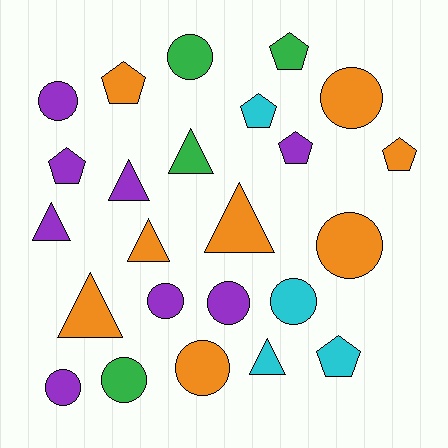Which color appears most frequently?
Purple, with 8 objects.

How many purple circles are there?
There are 4 purple circles.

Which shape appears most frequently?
Circle, with 10 objects.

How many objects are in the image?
There are 24 objects.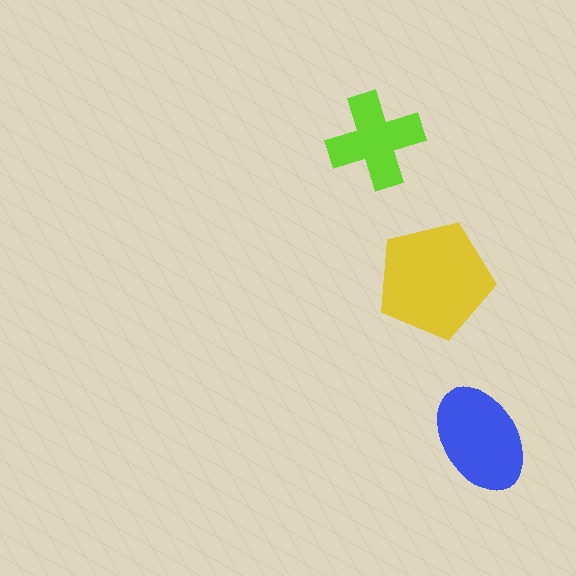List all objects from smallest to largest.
The lime cross, the blue ellipse, the yellow pentagon.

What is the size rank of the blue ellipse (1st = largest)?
2nd.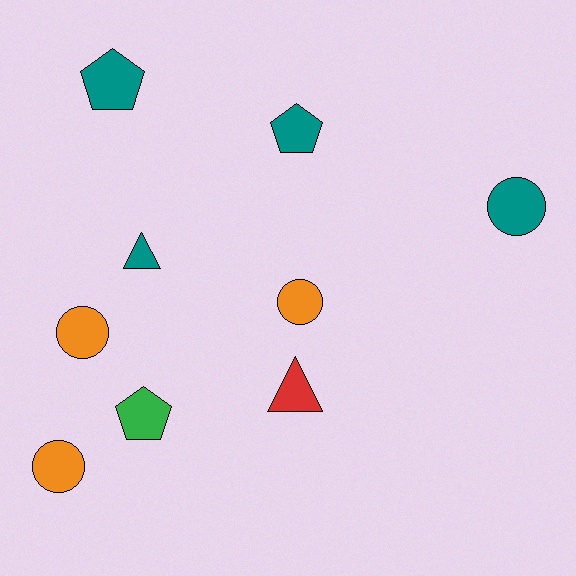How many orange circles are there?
There are 3 orange circles.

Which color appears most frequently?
Teal, with 4 objects.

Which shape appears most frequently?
Circle, with 4 objects.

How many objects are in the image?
There are 9 objects.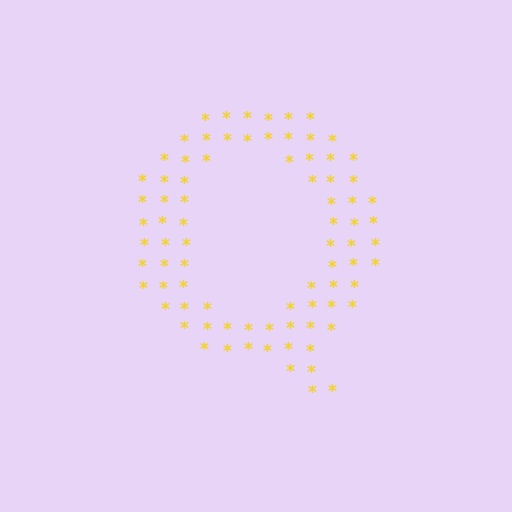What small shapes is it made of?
It is made of small asterisks.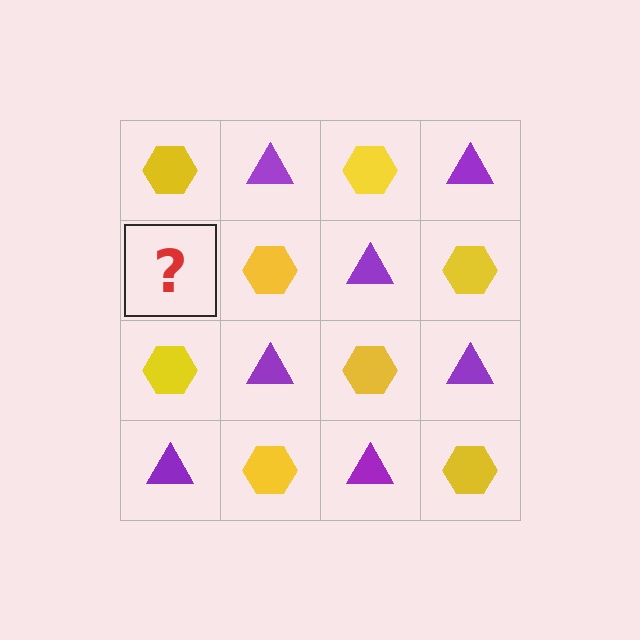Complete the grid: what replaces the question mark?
The question mark should be replaced with a purple triangle.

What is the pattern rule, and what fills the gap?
The rule is that it alternates yellow hexagon and purple triangle in a checkerboard pattern. The gap should be filled with a purple triangle.